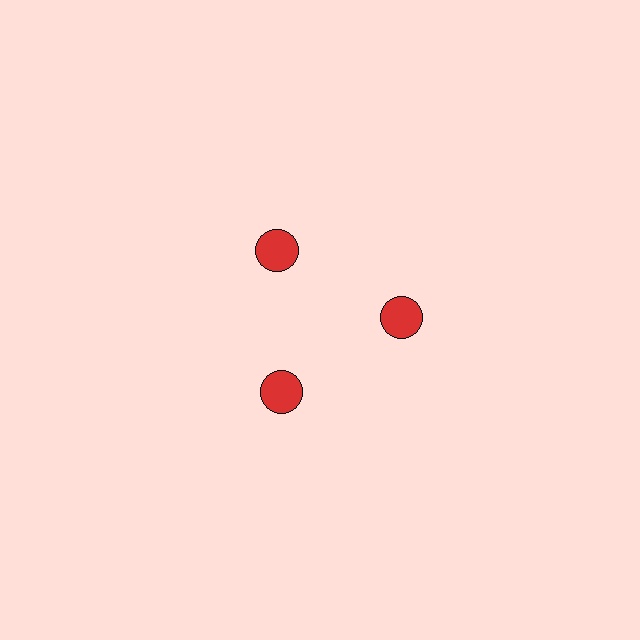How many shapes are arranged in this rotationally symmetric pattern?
There are 3 shapes, arranged in 3 groups of 1.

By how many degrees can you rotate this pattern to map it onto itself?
The pattern maps onto itself every 120 degrees of rotation.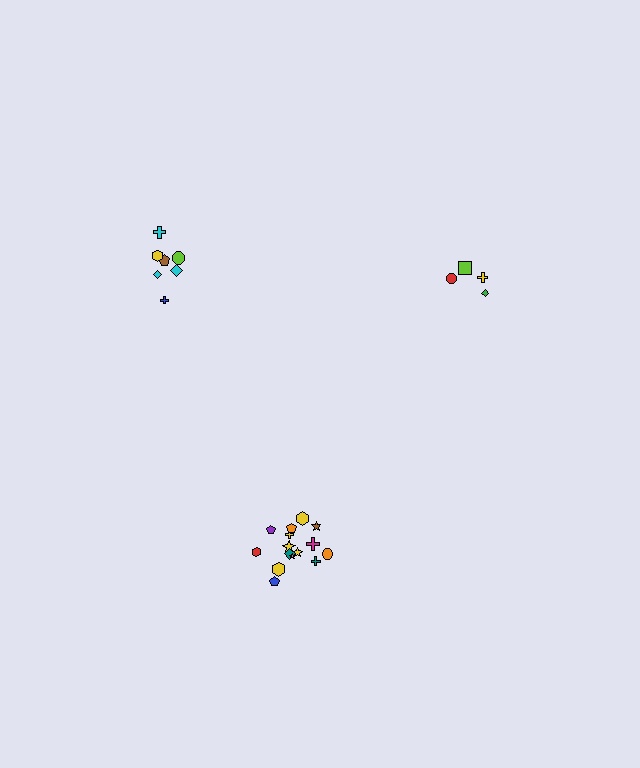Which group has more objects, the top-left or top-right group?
The top-left group.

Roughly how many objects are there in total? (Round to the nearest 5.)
Roughly 25 objects in total.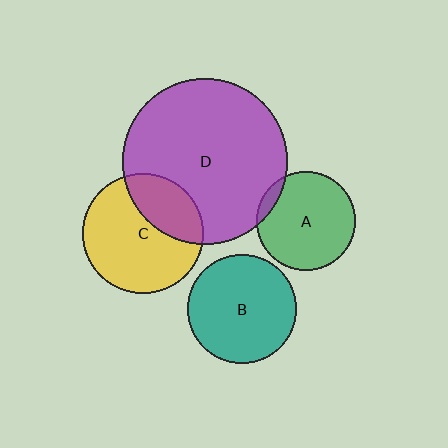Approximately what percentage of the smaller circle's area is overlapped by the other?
Approximately 30%.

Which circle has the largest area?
Circle D (purple).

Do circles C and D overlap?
Yes.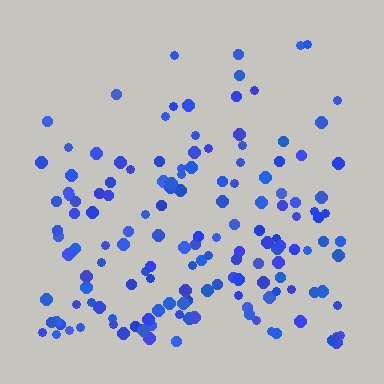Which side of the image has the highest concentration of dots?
The bottom.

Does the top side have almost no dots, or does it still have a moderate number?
Still a moderate number, just noticeably fewer than the bottom.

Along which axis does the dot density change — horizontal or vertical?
Vertical.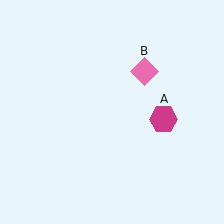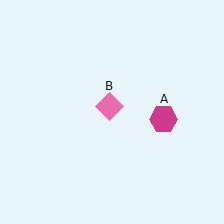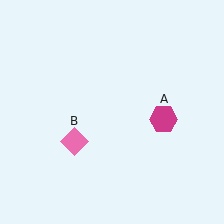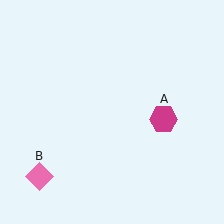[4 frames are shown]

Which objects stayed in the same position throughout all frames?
Magenta hexagon (object A) remained stationary.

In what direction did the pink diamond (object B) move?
The pink diamond (object B) moved down and to the left.